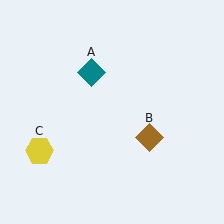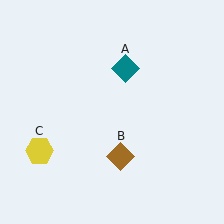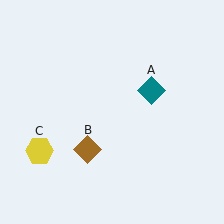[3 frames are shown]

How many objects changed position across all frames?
2 objects changed position: teal diamond (object A), brown diamond (object B).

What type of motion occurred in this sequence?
The teal diamond (object A), brown diamond (object B) rotated clockwise around the center of the scene.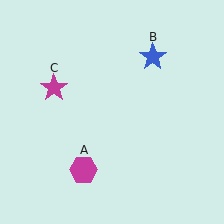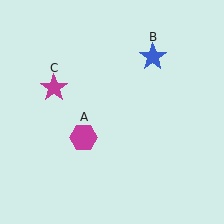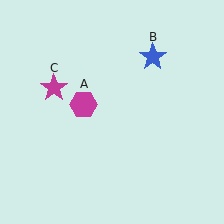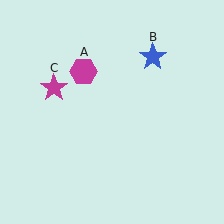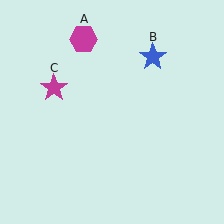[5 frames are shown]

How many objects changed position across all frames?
1 object changed position: magenta hexagon (object A).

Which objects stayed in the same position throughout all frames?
Blue star (object B) and magenta star (object C) remained stationary.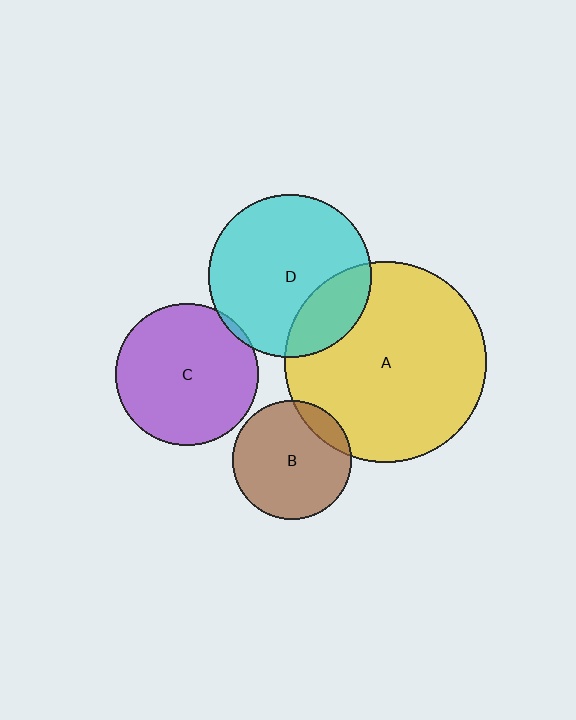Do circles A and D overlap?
Yes.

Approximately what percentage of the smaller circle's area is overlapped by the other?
Approximately 25%.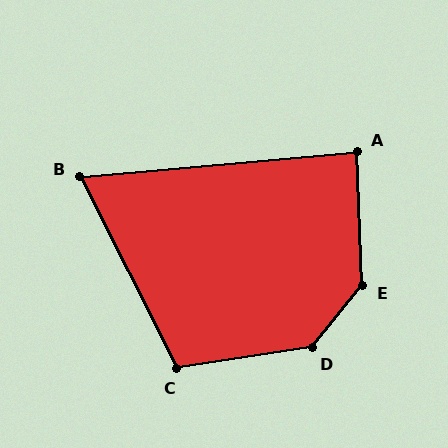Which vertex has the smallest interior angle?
B, at approximately 68 degrees.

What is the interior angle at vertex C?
Approximately 108 degrees (obtuse).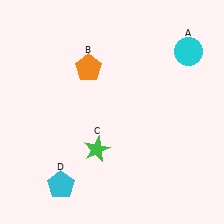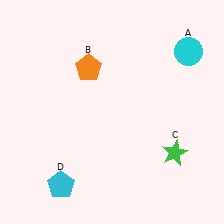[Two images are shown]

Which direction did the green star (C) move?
The green star (C) moved right.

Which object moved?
The green star (C) moved right.